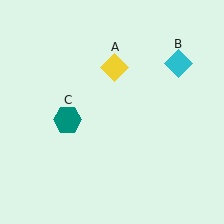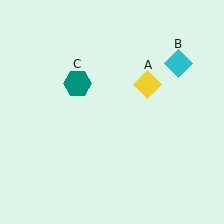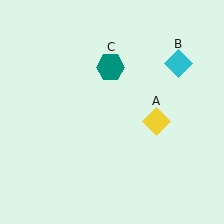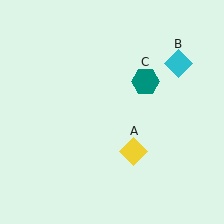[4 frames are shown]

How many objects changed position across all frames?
2 objects changed position: yellow diamond (object A), teal hexagon (object C).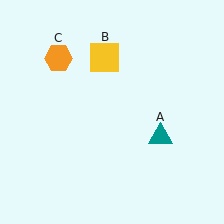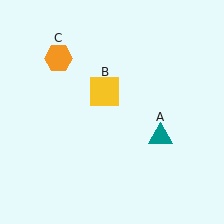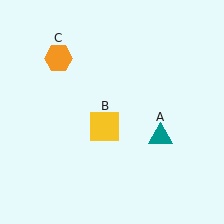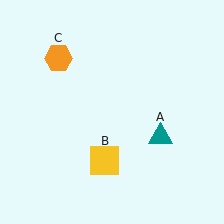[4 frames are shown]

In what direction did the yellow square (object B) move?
The yellow square (object B) moved down.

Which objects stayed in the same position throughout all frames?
Teal triangle (object A) and orange hexagon (object C) remained stationary.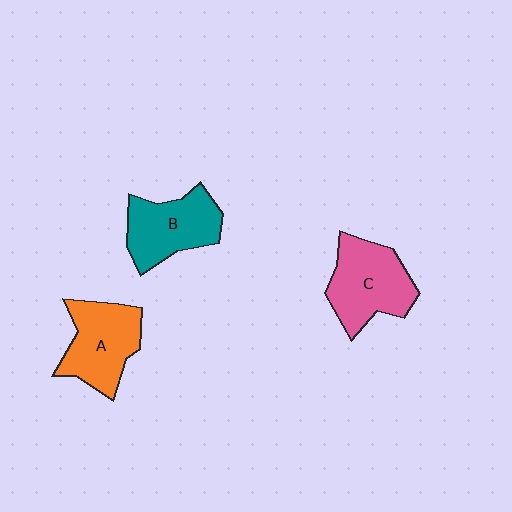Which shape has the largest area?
Shape C (pink).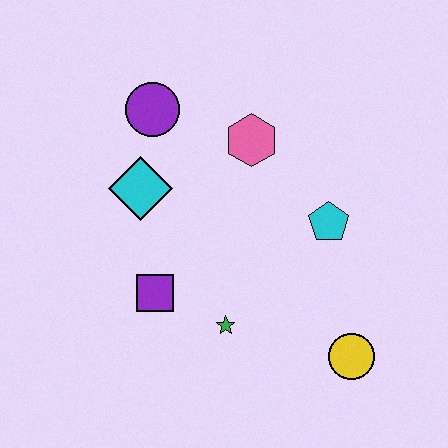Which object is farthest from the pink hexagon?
The yellow circle is farthest from the pink hexagon.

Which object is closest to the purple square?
The green star is closest to the purple square.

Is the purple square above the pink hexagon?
No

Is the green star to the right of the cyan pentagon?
No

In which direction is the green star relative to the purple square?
The green star is to the right of the purple square.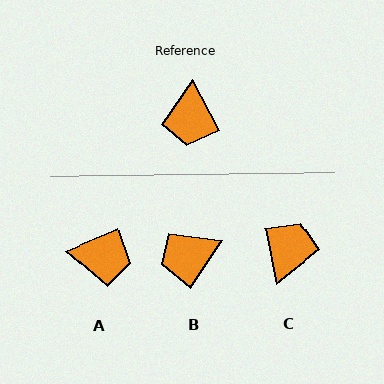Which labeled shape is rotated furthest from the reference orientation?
C, about 163 degrees away.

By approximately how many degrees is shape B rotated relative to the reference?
Approximately 63 degrees clockwise.